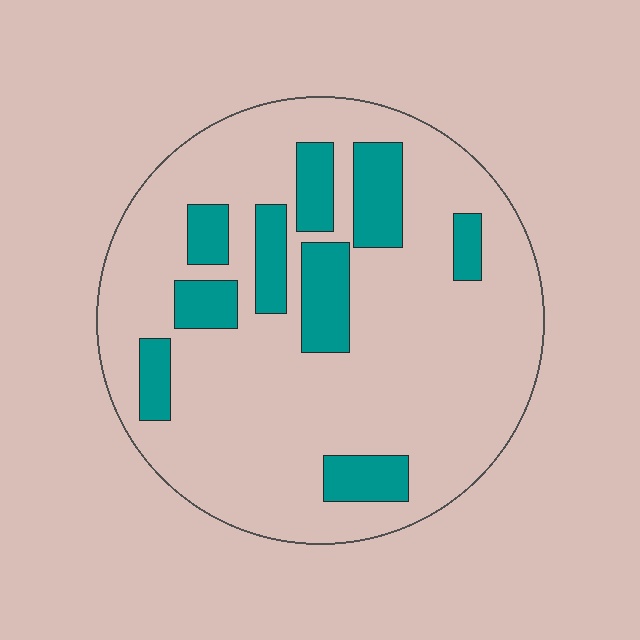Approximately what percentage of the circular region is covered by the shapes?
Approximately 20%.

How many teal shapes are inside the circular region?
9.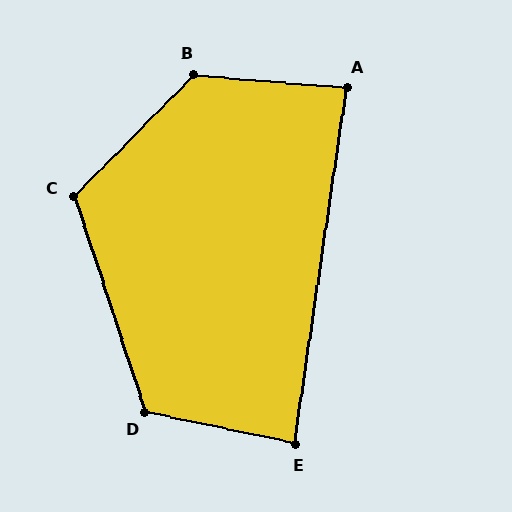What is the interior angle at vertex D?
Approximately 120 degrees (obtuse).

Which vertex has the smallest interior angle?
A, at approximately 86 degrees.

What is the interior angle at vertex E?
Approximately 86 degrees (approximately right).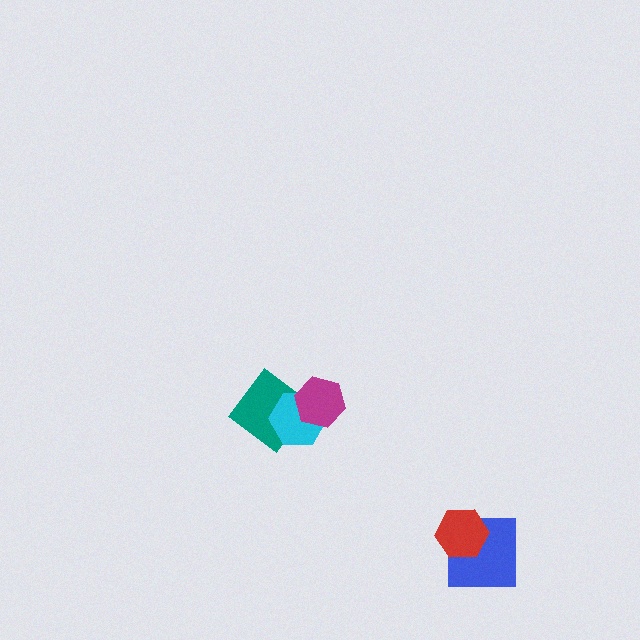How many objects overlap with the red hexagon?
1 object overlaps with the red hexagon.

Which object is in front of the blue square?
The red hexagon is in front of the blue square.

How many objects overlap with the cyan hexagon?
2 objects overlap with the cyan hexagon.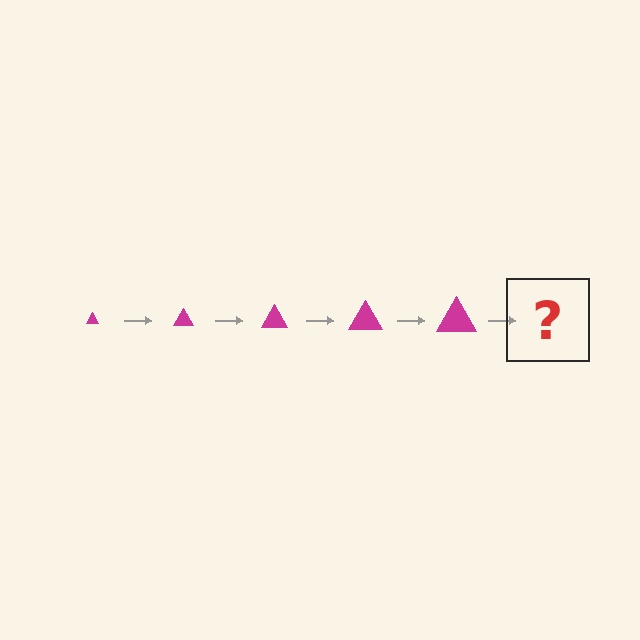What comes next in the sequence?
The next element should be a magenta triangle, larger than the previous one.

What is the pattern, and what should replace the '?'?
The pattern is that the triangle gets progressively larger each step. The '?' should be a magenta triangle, larger than the previous one.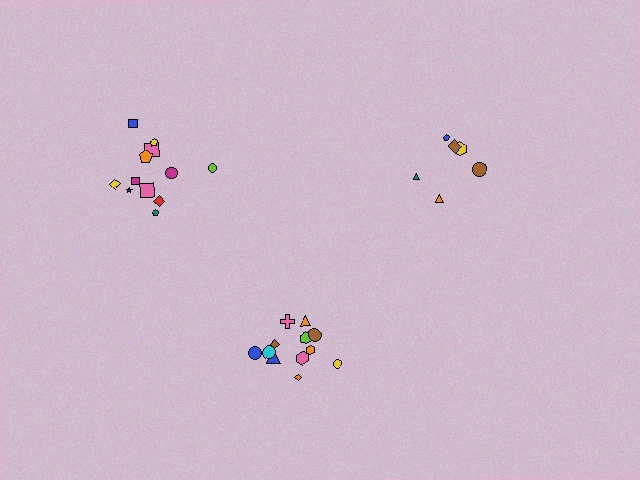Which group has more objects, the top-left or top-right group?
The top-left group.